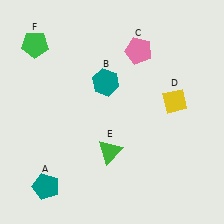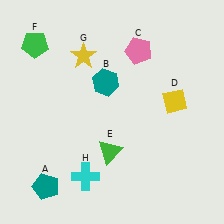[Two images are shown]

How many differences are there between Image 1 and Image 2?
There are 2 differences between the two images.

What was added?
A yellow star (G), a cyan cross (H) were added in Image 2.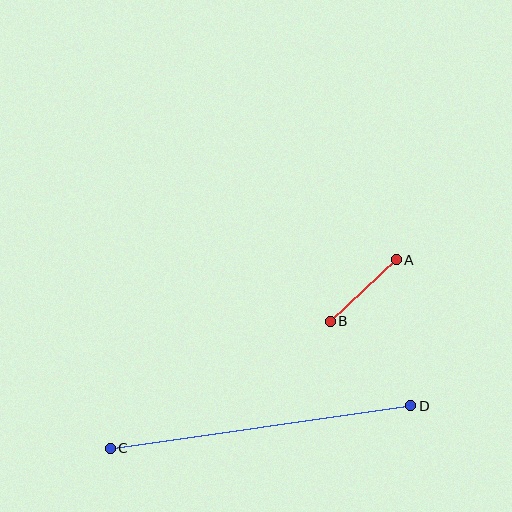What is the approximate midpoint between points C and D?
The midpoint is at approximately (260, 427) pixels.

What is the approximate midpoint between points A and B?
The midpoint is at approximately (363, 291) pixels.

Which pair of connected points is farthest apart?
Points C and D are farthest apart.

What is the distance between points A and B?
The distance is approximately 90 pixels.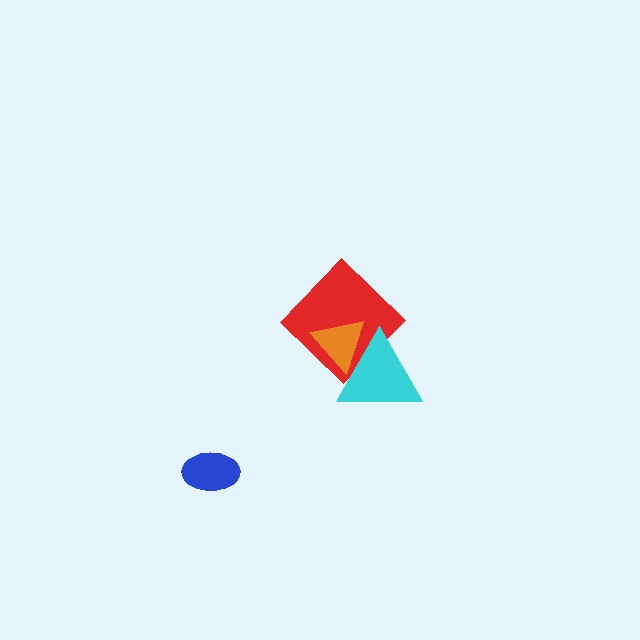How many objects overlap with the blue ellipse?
0 objects overlap with the blue ellipse.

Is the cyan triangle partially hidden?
No, no other shape covers it.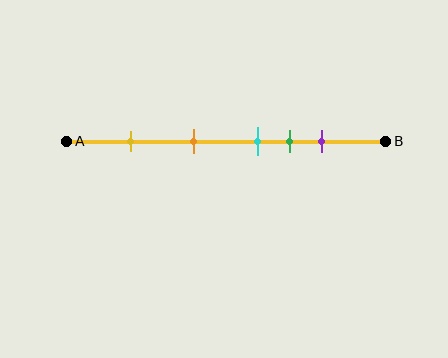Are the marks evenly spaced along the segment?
No, the marks are not evenly spaced.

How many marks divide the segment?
There are 5 marks dividing the segment.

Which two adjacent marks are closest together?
The cyan and green marks are the closest adjacent pair.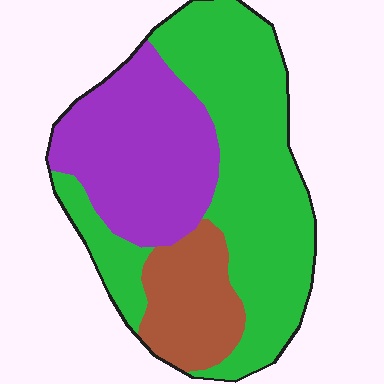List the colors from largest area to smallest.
From largest to smallest: green, purple, brown.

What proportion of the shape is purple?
Purple takes up between a quarter and a half of the shape.